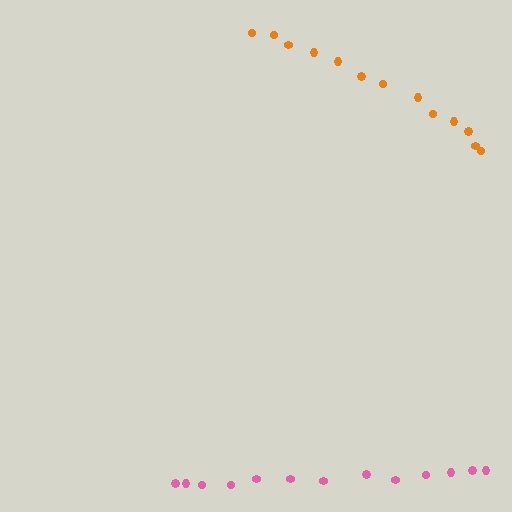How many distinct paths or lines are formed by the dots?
There are 2 distinct paths.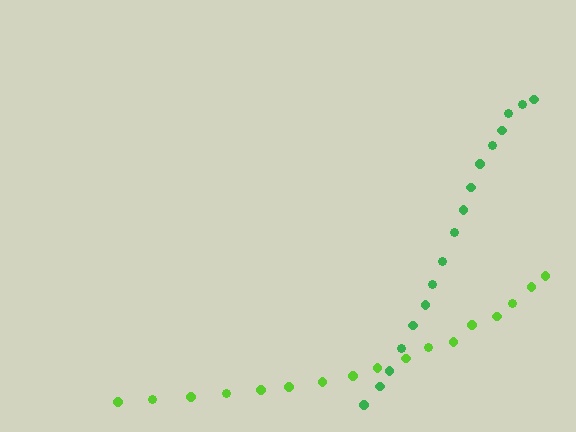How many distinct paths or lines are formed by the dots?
There are 2 distinct paths.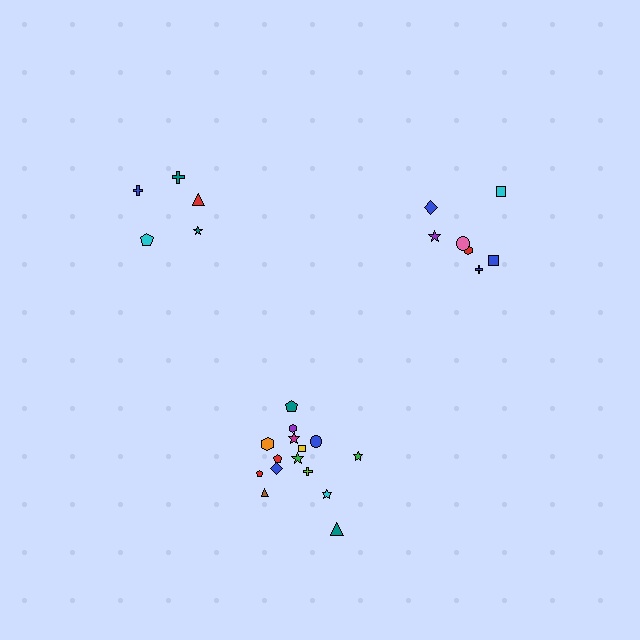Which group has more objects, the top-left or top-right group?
The top-right group.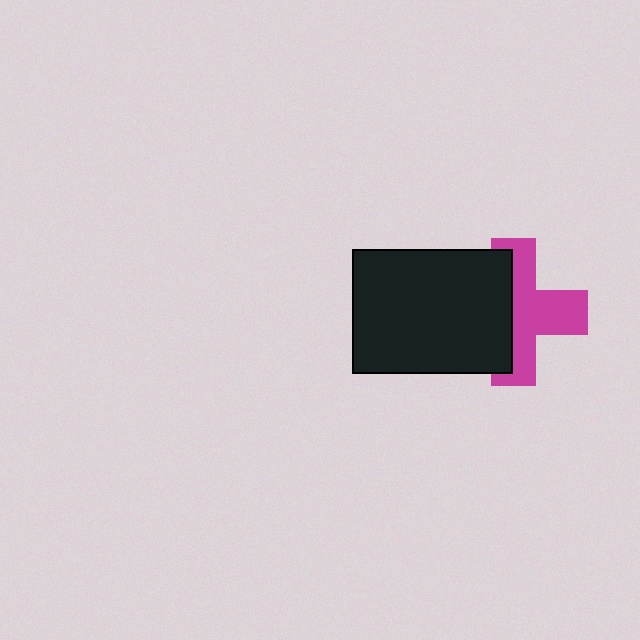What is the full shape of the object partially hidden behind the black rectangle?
The partially hidden object is a magenta cross.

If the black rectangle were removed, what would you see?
You would see the complete magenta cross.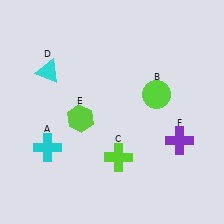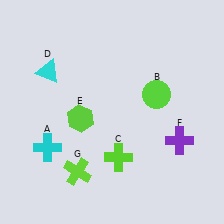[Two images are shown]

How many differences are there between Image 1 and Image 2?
There is 1 difference between the two images.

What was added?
A lime cross (G) was added in Image 2.